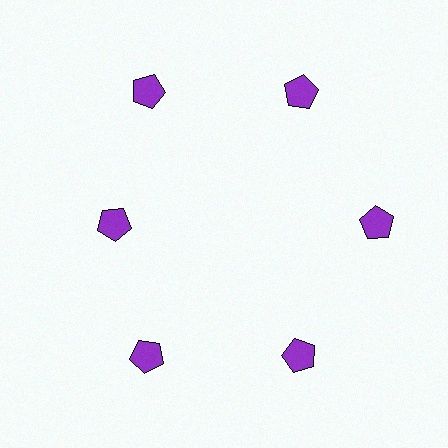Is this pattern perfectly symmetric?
No. The 6 purple pentagons are arranged in a ring, but one element near the 9 o'clock position is pulled inward toward the center, breaking the 6-fold rotational symmetry.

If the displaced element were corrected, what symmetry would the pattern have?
It would have 6-fold rotational symmetry — the pattern would map onto itself every 60 degrees.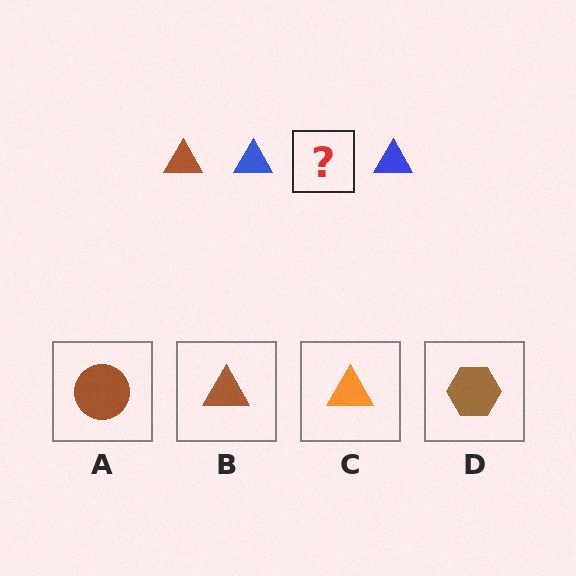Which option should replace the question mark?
Option B.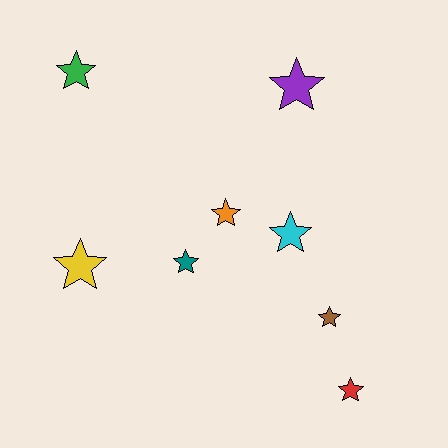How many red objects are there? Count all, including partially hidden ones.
There is 1 red object.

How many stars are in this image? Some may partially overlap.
There are 8 stars.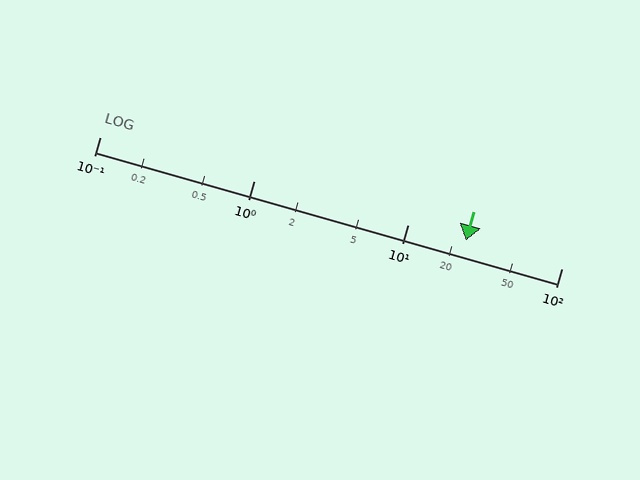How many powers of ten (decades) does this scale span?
The scale spans 3 decades, from 0.1 to 100.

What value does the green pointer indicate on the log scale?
The pointer indicates approximately 24.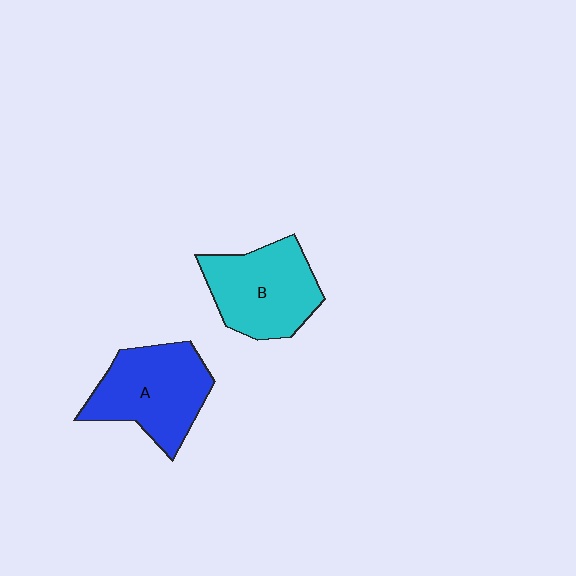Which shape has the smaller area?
Shape B (cyan).